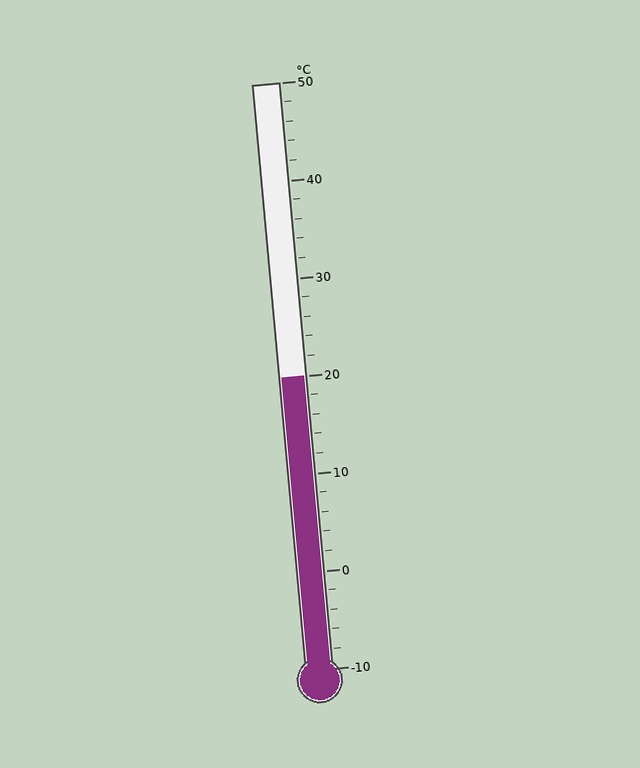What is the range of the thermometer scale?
The thermometer scale ranges from -10°C to 50°C.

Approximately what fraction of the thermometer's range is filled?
The thermometer is filled to approximately 50% of its range.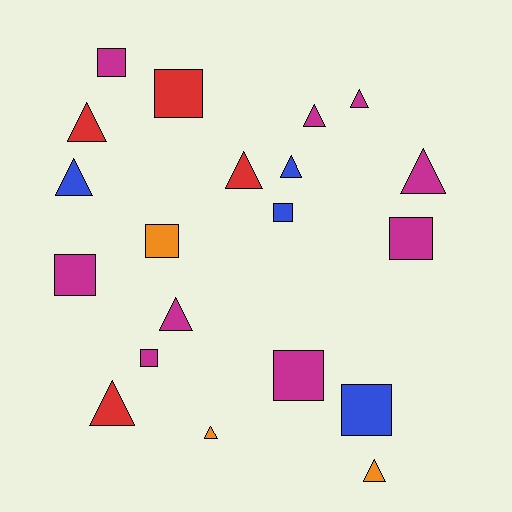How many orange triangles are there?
There are 2 orange triangles.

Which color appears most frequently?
Magenta, with 9 objects.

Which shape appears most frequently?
Triangle, with 11 objects.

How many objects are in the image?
There are 20 objects.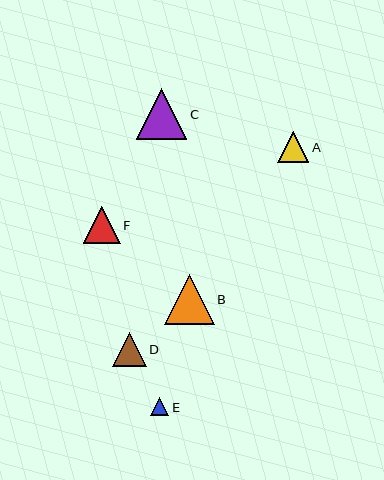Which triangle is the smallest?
Triangle E is the smallest with a size of approximately 19 pixels.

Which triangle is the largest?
Triangle C is the largest with a size of approximately 50 pixels.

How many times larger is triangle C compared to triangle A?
Triangle C is approximately 1.6 times the size of triangle A.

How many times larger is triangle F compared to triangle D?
Triangle F is approximately 1.1 times the size of triangle D.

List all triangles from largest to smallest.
From largest to smallest: C, B, F, D, A, E.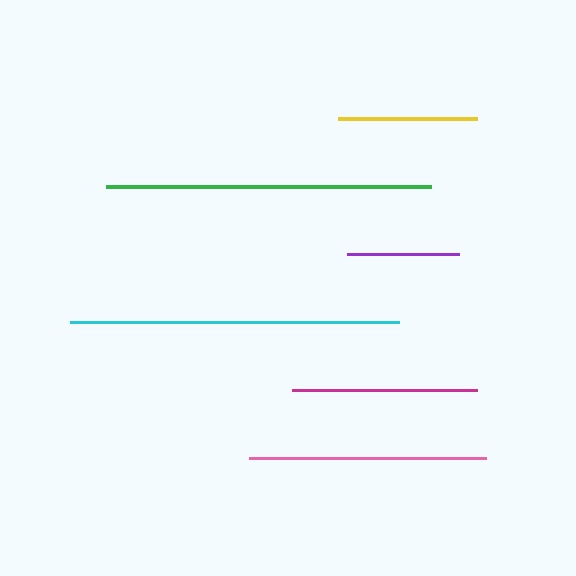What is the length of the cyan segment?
The cyan segment is approximately 328 pixels long.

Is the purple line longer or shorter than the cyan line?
The cyan line is longer than the purple line.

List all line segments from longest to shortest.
From longest to shortest: cyan, green, pink, magenta, yellow, purple.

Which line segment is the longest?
The cyan line is the longest at approximately 328 pixels.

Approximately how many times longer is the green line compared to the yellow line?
The green line is approximately 2.4 times the length of the yellow line.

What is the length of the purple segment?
The purple segment is approximately 111 pixels long.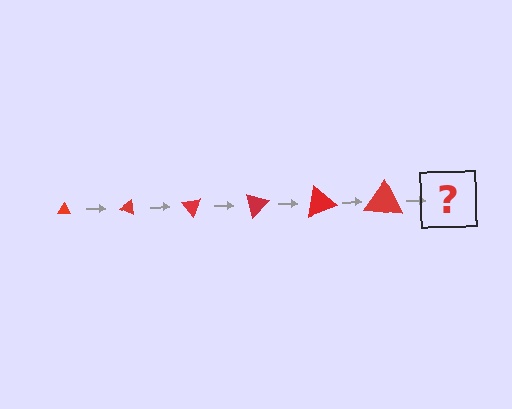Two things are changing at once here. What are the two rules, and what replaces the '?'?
The two rules are that the triangle grows larger each step and it rotates 25 degrees each step. The '?' should be a triangle, larger than the previous one and rotated 150 degrees from the start.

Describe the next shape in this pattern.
It should be a triangle, larger than the previous one and rotated 150 degrees from the start.